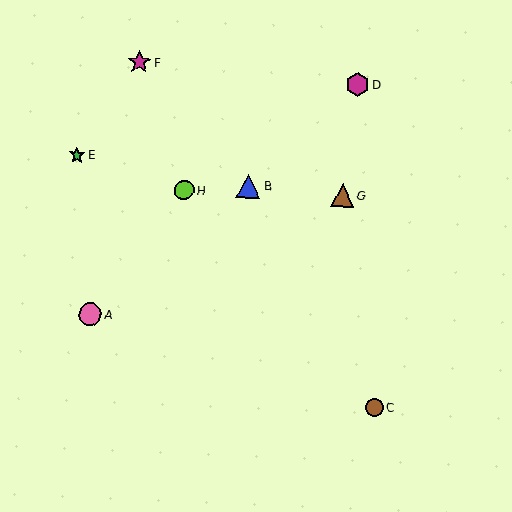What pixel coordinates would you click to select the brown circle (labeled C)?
Click at (374, 407) to select the brown circle C.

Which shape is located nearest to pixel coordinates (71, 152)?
The green star (labeled E) at (77, 155) is nearest to that location.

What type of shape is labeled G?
Shape G is a brown triangle.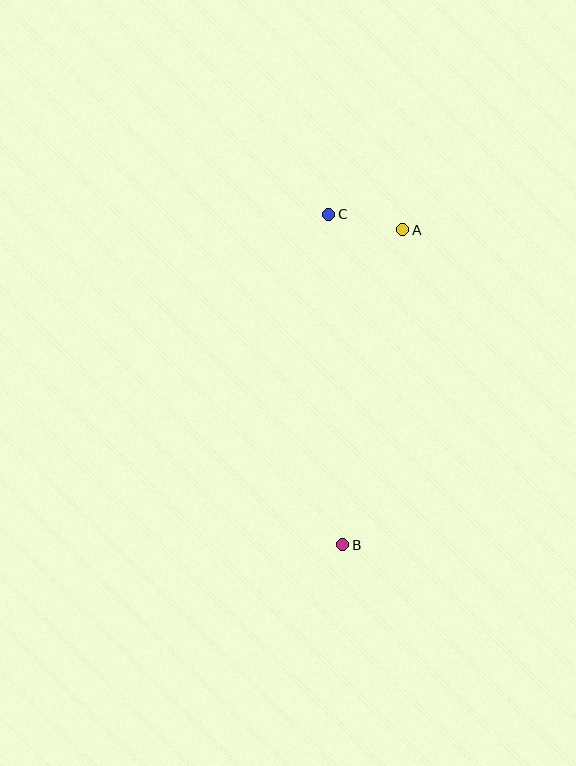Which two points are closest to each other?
Points A and C are closest to each other.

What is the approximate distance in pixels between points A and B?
The distance between A and B is approximately 321 pixels.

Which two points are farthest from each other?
Points B and C are farthest from each other.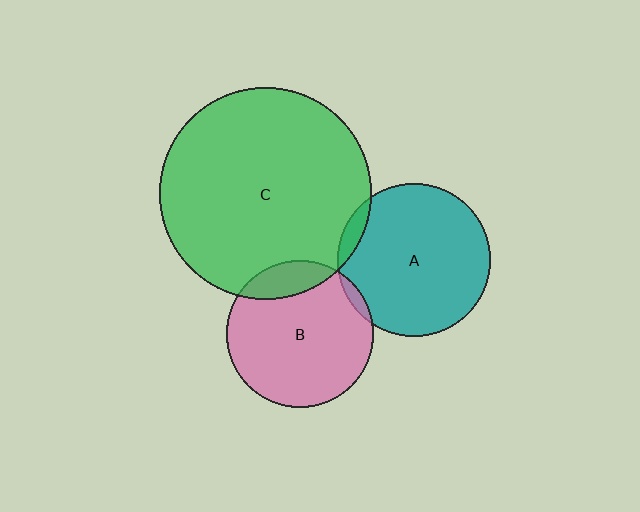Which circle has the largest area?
Circle C (green).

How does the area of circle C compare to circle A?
Approximately 1.9 times.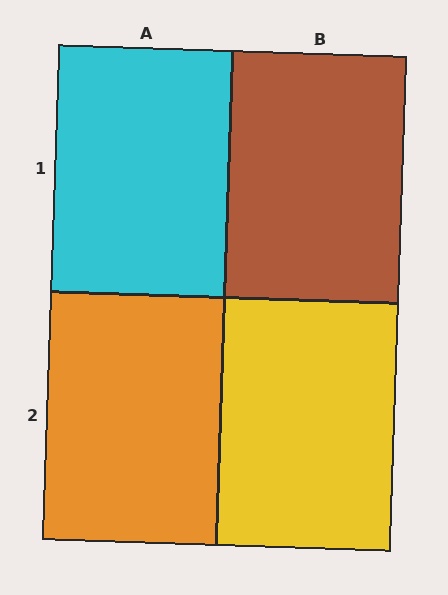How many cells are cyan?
1 cell is cyan.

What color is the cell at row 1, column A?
Cyan.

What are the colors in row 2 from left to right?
Orange, yellow.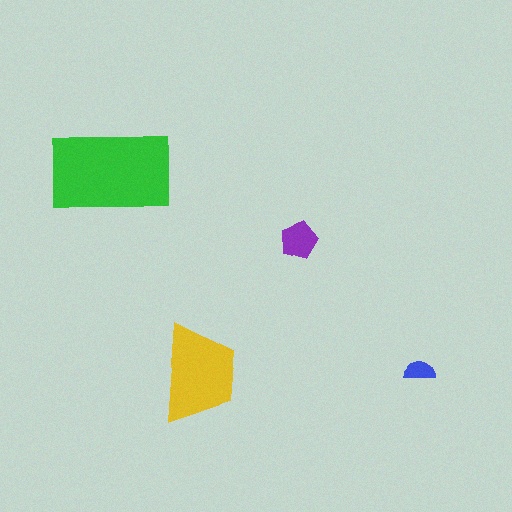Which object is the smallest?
The blue semicircle.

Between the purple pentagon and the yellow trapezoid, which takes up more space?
The yellow trapezoid.